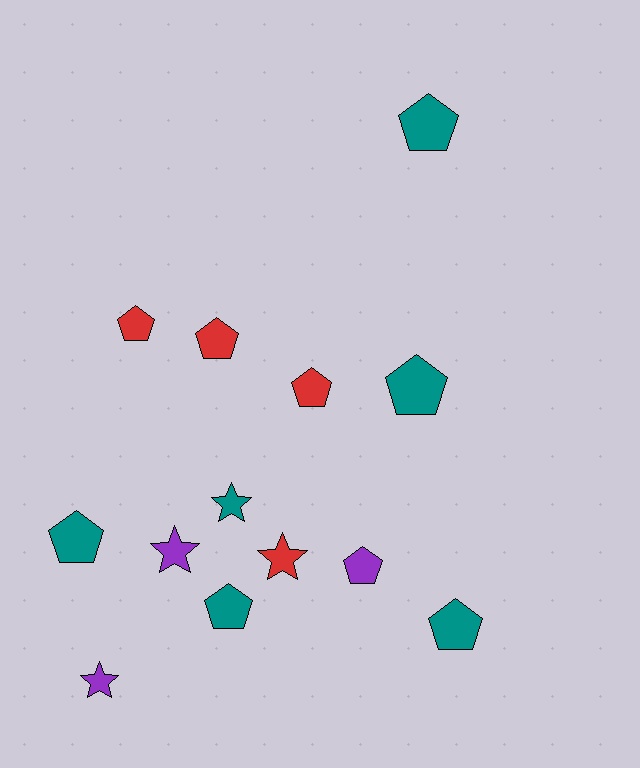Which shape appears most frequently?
Pentagon, with 9 objects.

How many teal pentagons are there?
There are 5 teal pentagons.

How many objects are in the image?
There are 13 objects.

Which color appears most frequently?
Teal, with 6 objects.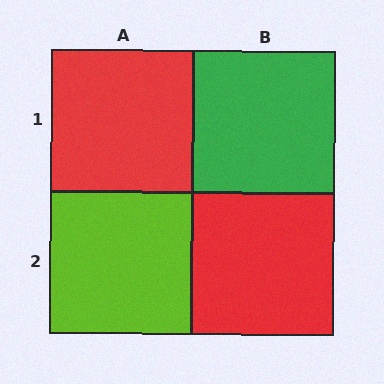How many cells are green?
1 cell is green.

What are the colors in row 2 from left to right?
Lime, red.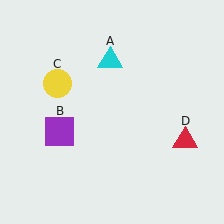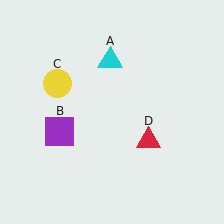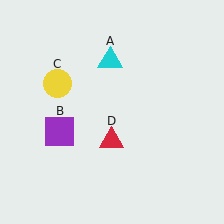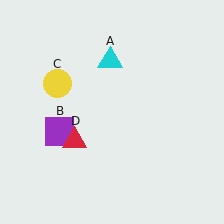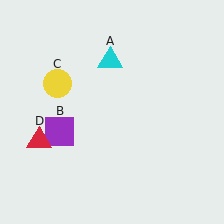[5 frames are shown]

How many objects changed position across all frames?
1 object changed position: red triangle (object D).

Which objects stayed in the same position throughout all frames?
Cyan triangle (object A) and purple square (object B) and yellow circle (object C) remained stationary.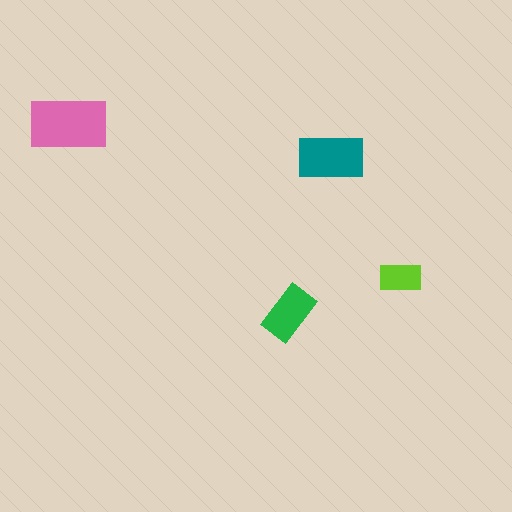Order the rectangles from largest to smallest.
the pink one, the teal one, the green one, the lime one.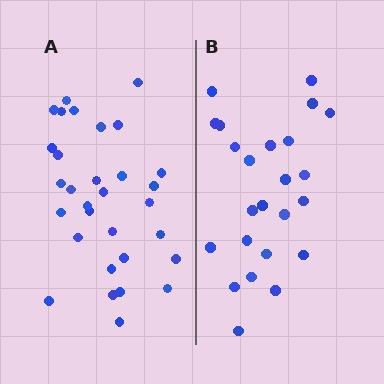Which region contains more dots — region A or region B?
Region A (the left region) has more dots.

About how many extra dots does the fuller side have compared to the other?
Region A has roughly 8 or so more dots than region B.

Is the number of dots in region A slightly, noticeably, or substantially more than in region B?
Region A has noticeably more, but not dramatically so. The ratio is roughly 1.3 to 1.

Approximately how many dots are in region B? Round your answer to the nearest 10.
About 20 dots. (The exact count is 24, which rounds to 20.)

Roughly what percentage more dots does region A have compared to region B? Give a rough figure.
About 30% more.